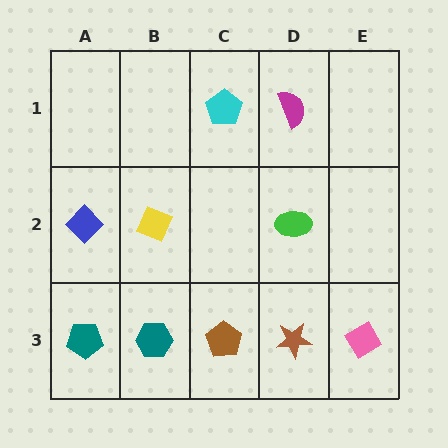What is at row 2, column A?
A blue diamond.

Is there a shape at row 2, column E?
No, that cell is empty.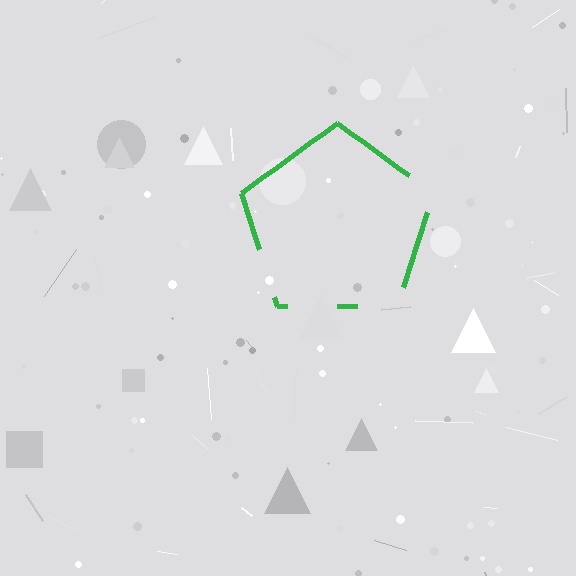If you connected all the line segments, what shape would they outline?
They would outline a pentagon.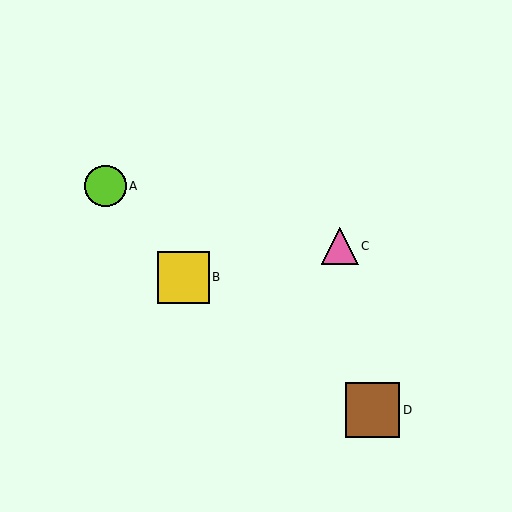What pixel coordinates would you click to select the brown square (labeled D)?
Click at (372, 410) to select the brown square D.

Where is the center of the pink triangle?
The center of the pink triangle is at (340, 246).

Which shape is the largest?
The brown square (labeled D) is the largest.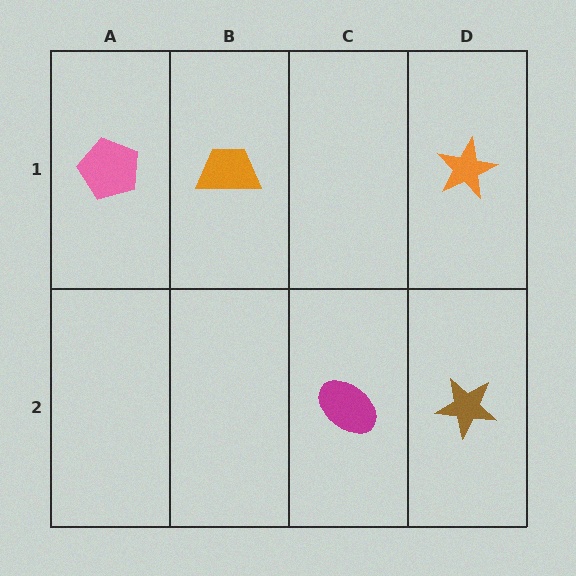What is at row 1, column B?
An orange trapezoid.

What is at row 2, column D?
A brown star.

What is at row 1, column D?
An orange star.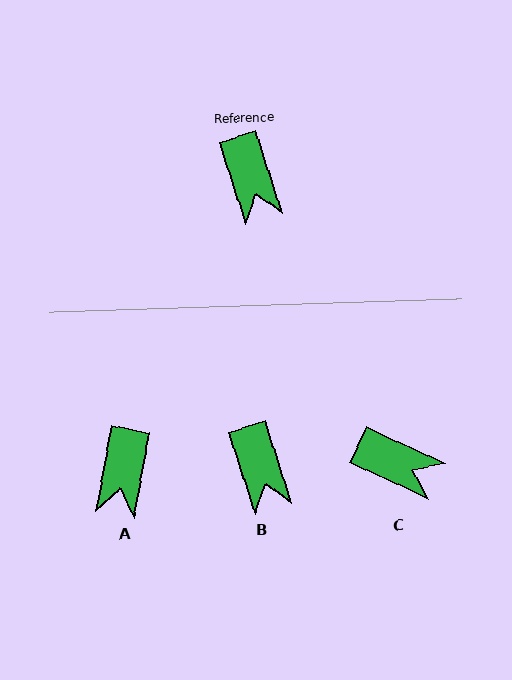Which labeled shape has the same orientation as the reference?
B.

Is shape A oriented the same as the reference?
No, it is off by about 28 degrees.